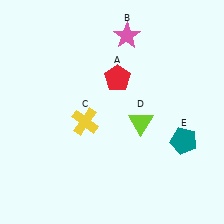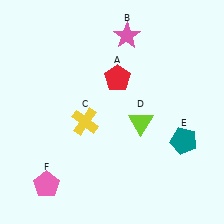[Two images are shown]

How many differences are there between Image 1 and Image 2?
There is 1 difference between the two images.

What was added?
A pink pentagon (F) was added in Image 2.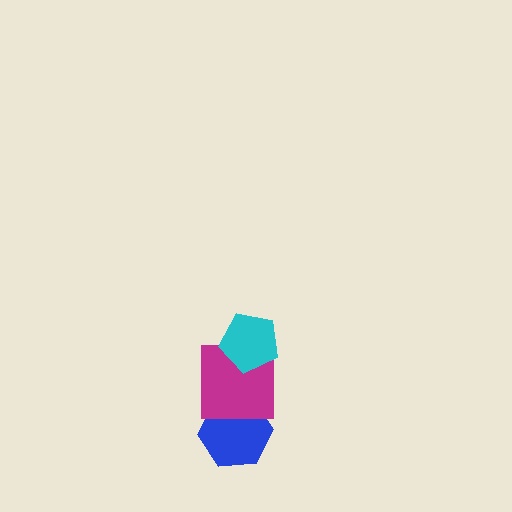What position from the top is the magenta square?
The magenta square is 2nd from the top.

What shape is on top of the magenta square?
The cyan pentagon is on top of the magenta square.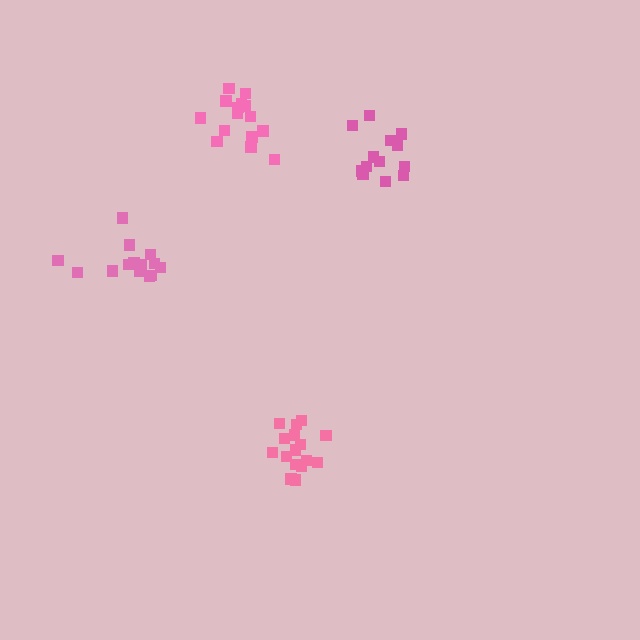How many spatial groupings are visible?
There are 4 spatial groupings.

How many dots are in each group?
Group 1: 16 dots, Group 2: 13 dots, Group 3: 16 dots, Group 4: 16 dots (61 total).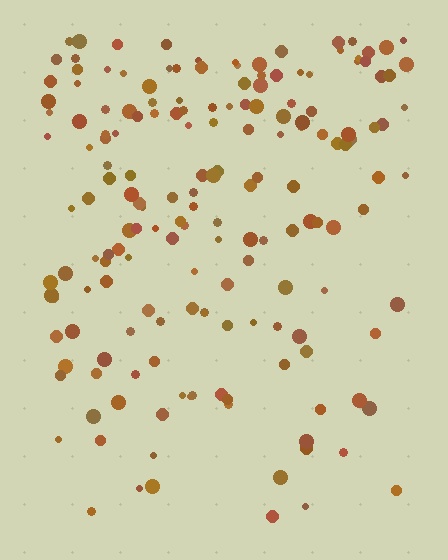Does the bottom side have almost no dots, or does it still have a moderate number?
Still a moderate number, just noticeably fewer than the top.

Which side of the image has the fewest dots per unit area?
The bottom.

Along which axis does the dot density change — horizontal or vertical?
Vertical.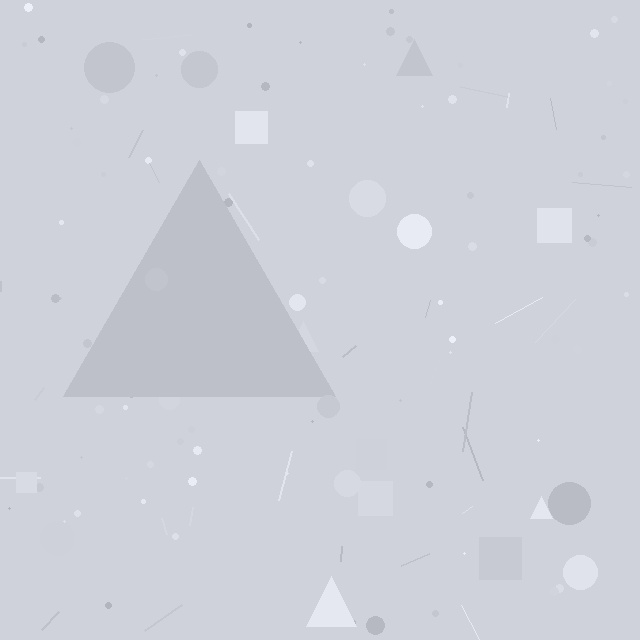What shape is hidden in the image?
A triangle is hidden in the image.